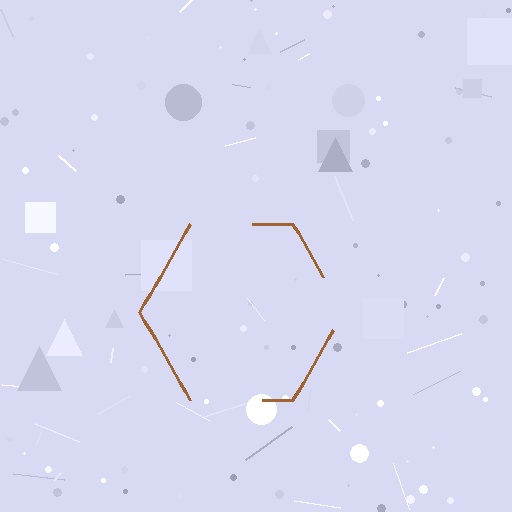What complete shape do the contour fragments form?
The contour fragments form a hexagon.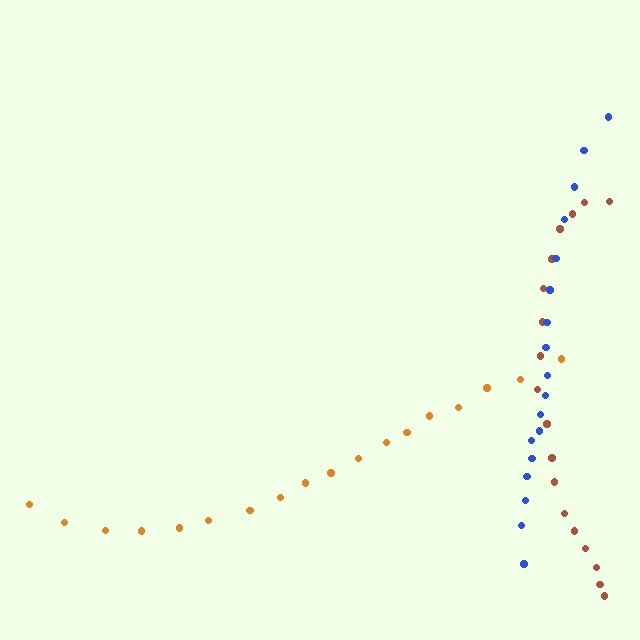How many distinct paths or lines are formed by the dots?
There are 3 distinct paths.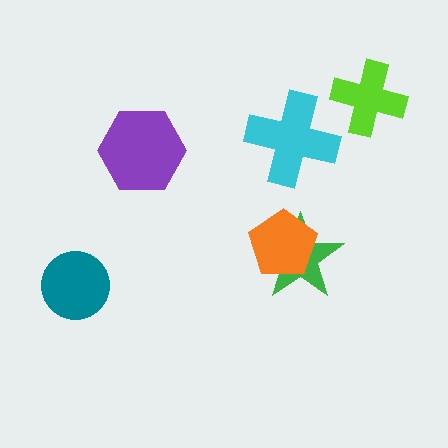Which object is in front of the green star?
The orange pentagon is in front of the green star.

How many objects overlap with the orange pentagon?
1 object overlaps with the orange pentagon.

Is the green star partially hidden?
Yes, it is partially covered by another shape.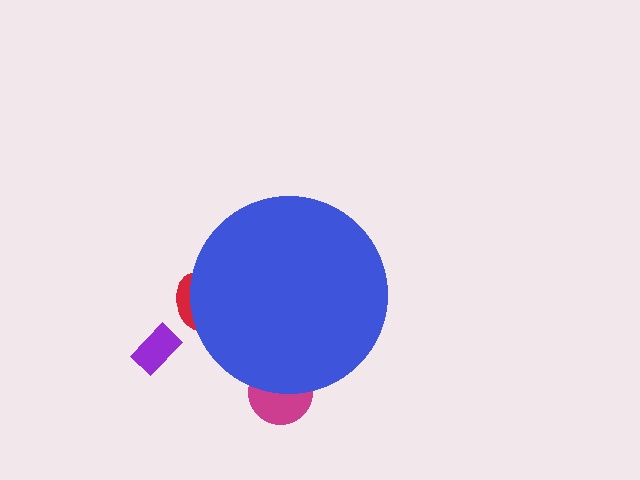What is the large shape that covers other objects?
A blue circle.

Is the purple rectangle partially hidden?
No, the purple rectangle is fully visible.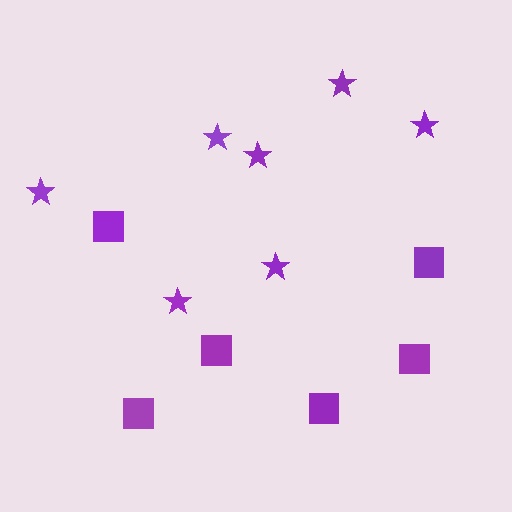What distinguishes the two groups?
There are 2 groups: one group of squares (6) and one group of stars (7).